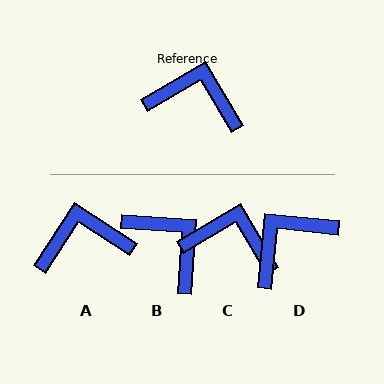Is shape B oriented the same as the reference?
No, it is off by about 34 degrees.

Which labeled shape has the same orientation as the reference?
C.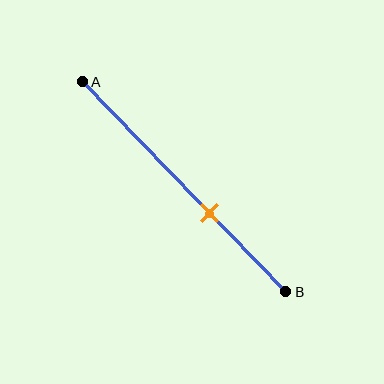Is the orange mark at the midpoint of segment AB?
No, the mark is at about 65% from A, not at the 50% midpoint.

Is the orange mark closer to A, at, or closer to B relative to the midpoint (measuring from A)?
The orange mark is closer to point B than the midpoint of segment AB.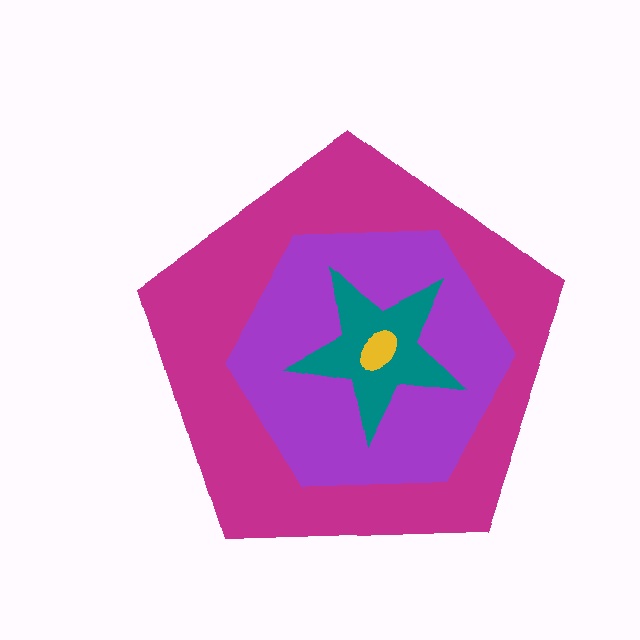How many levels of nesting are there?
4.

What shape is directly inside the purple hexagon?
The teal star.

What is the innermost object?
The yellow ellipse.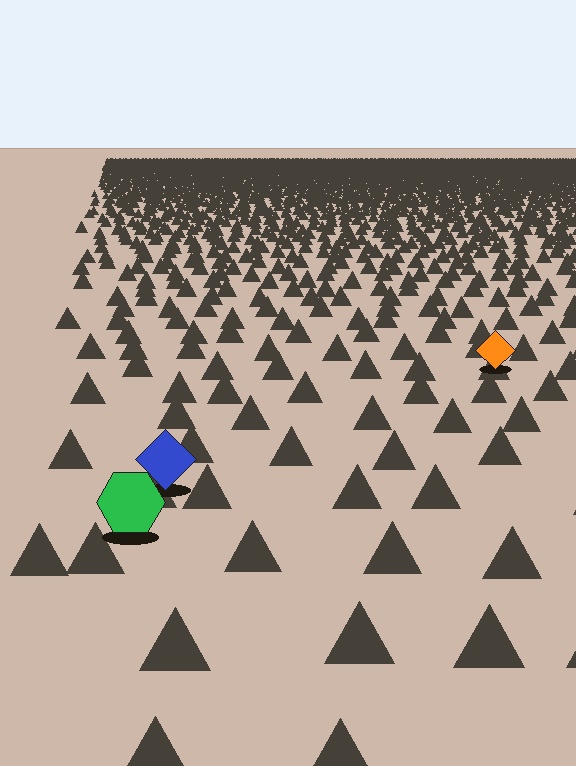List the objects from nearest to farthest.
From nearest to farthest: the green hexagon, the blue diamond, the orange diamond.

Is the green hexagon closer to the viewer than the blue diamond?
Yes. The green hexagon is closer — you can tell from the texture gradient: the ground texture is coarser near it.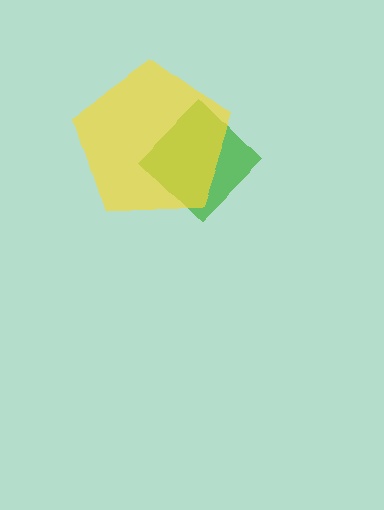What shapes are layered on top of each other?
The layered shapes are: a green diamond, a yellow pentagon.